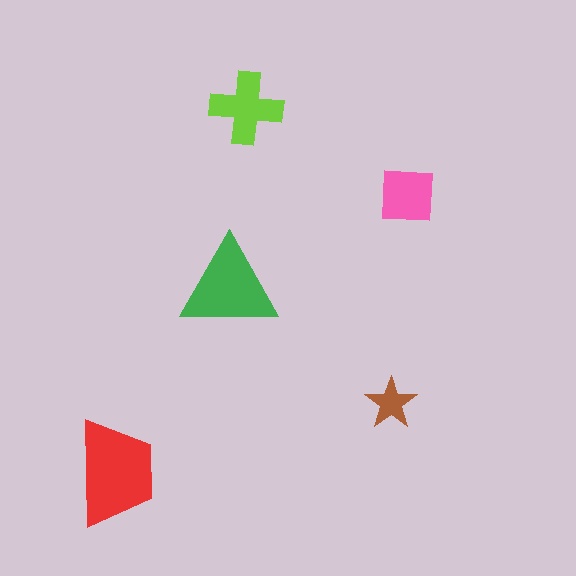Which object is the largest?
The red trapezoid.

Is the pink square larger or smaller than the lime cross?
Smaller.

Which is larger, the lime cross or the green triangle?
The green triangle.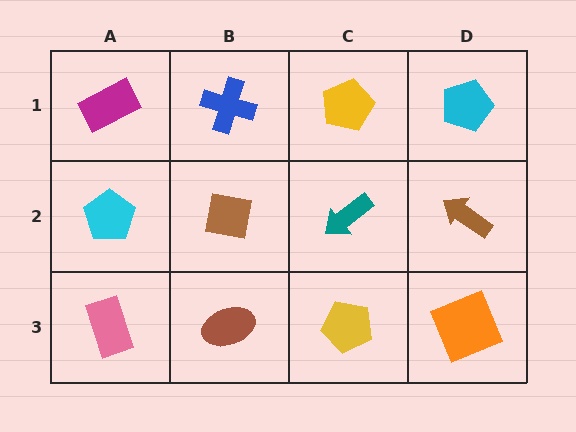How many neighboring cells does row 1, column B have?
3.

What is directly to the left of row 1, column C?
A blue cross.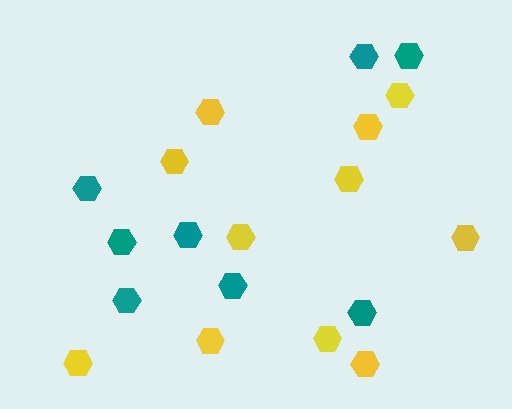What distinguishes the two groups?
There are 2 groups: one group of yellow hexagons (11) and one group of teal hexagons (8).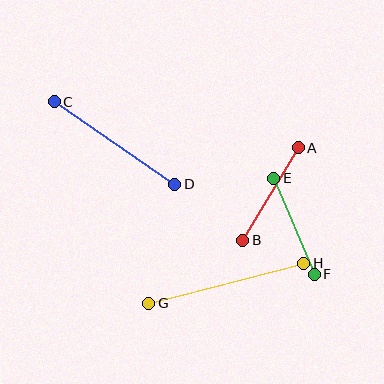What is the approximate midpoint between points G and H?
The midpoint is at approximately (226, 283) pixels.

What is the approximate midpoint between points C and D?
The midpoint is at approximately (114, 143) pixels.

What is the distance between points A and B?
The distance is approximately 108 pixels.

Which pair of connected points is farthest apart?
Points G and H are farthest apart.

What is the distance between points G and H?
The distance is approximately 160 pixels.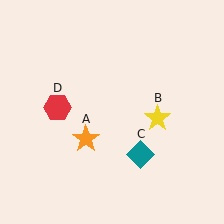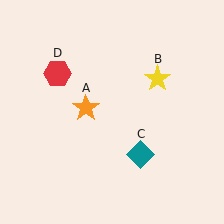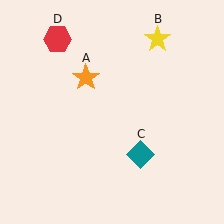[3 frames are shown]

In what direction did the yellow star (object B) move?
The yellow star (object B) moved up.